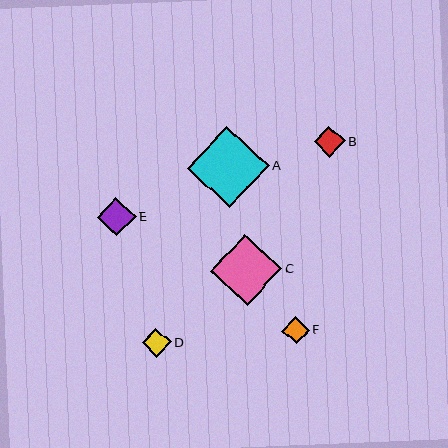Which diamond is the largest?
Diamond A is the largest with a size of approximately 81 pixels.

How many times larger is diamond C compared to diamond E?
Diamond C is approximately 1.8 times the size of diamond E.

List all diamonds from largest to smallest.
From largest to smallest: A, C, E, B, D, F.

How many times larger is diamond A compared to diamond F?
Diamond A is approximately 3.0 times the size of diamond F.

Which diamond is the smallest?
Diamond F is the smallest with a size of approximately 27 pixels.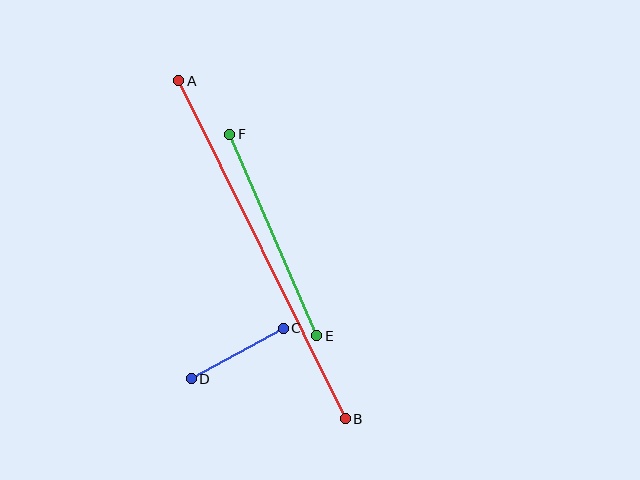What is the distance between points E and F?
The distance is approximately 220 pixels.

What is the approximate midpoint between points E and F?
The midpoint is at approximately (273, 235) pixels.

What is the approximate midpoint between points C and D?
The midpoint is at approximately (237, 354) pixels.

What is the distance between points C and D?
The distance is approximately 105 pixels.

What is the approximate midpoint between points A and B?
The midpoint is at approximately (262, 250) pixels.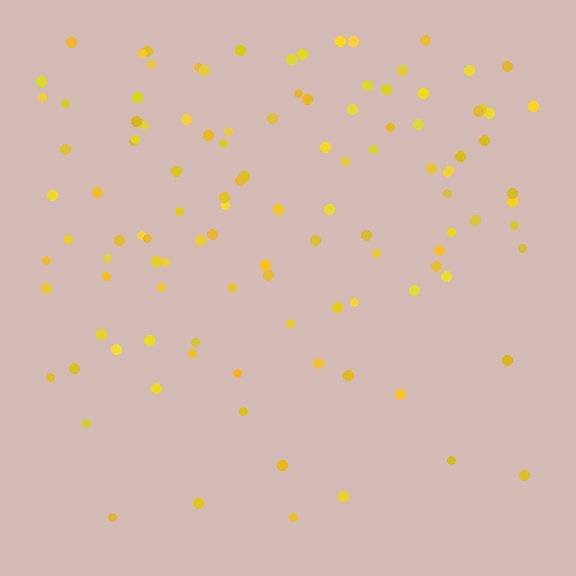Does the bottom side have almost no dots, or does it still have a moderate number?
Still a moderate number, just noticeably fewer than the top.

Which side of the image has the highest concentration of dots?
The top.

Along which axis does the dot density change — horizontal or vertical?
Vertical.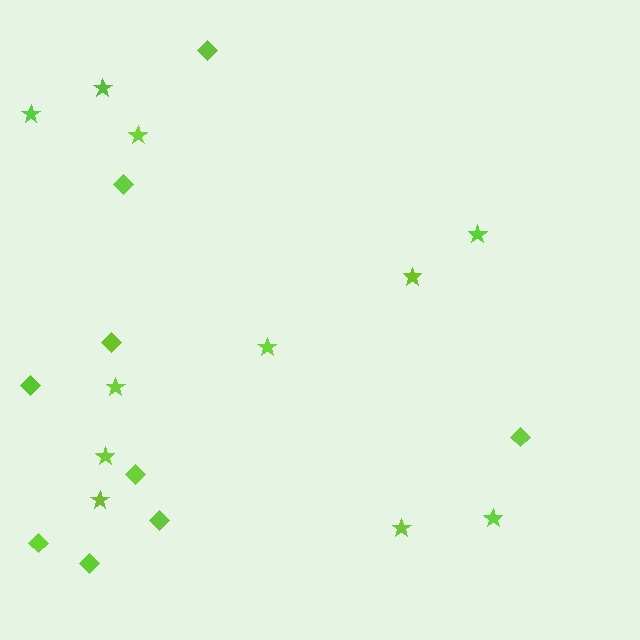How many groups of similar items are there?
There are 2 groups: one group of diamonds (9) and one group of stars (11).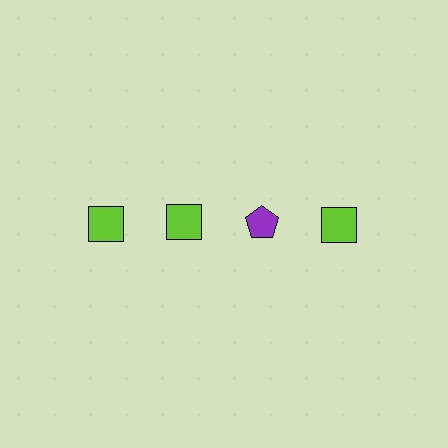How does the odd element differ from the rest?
It differs in both color (purple instead of lime) and shape (pentagon instead of square).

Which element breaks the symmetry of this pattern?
The purple pentagon in the top row, center column breaks the symmetry. All other shapes are lime squares.